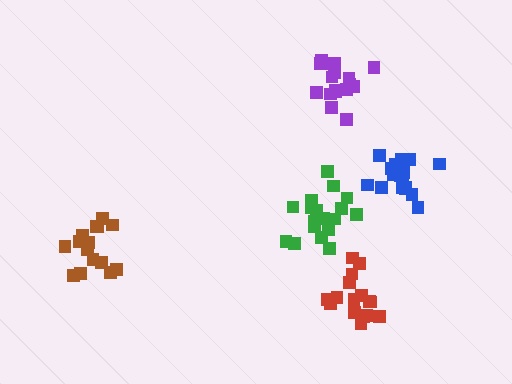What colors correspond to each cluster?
The clusters are colored: blue, red, brown, green, purple.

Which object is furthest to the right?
The blue cluster is rightmost.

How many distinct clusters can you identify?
There are 5 distinct clusters.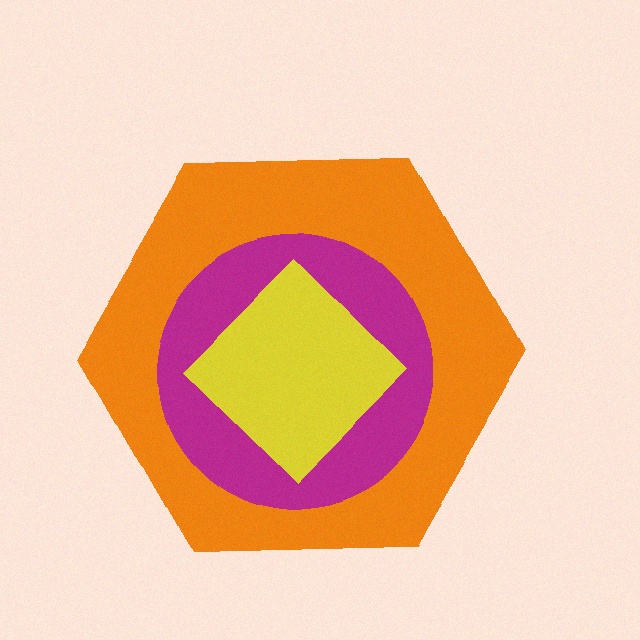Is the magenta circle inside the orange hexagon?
Yes.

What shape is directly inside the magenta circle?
The yellow diamond.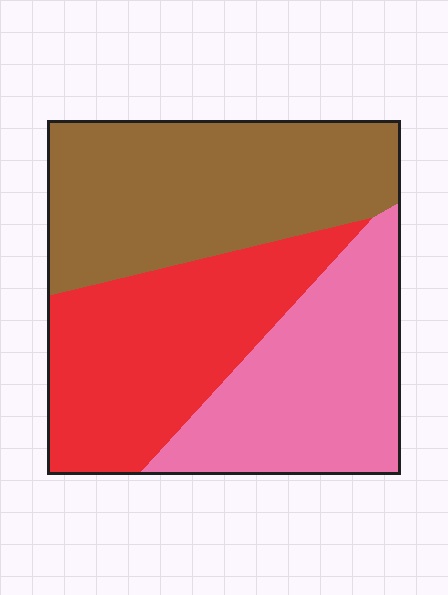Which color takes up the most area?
Brown, at roughly 40%.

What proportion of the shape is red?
Red takes up about one third (1/3) of the shape.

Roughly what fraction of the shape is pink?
Pink takes up about one third (1/3) of the shape.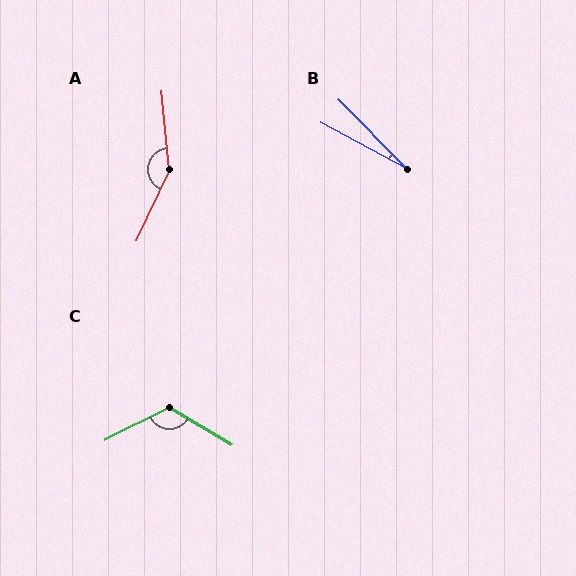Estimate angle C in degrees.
Approximately 123 degrees.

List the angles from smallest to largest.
B (17°), C (123°), A (150°).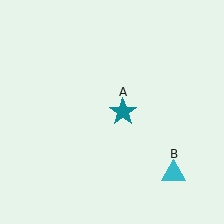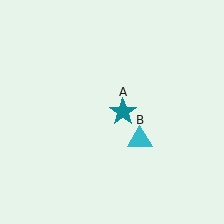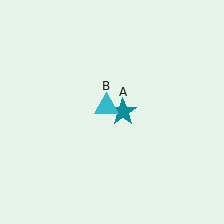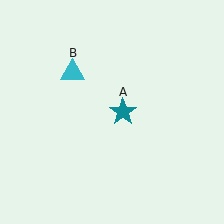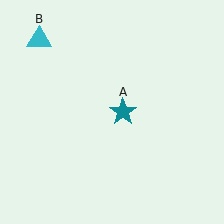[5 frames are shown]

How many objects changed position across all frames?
1 object changed position: cyan triangle (object B).